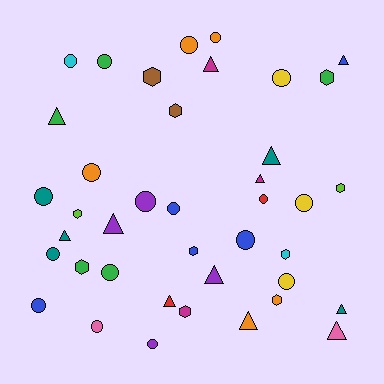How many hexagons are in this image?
There are 10 hexagons.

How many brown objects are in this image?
There are 2 brown objects.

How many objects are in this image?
There are 40 objects.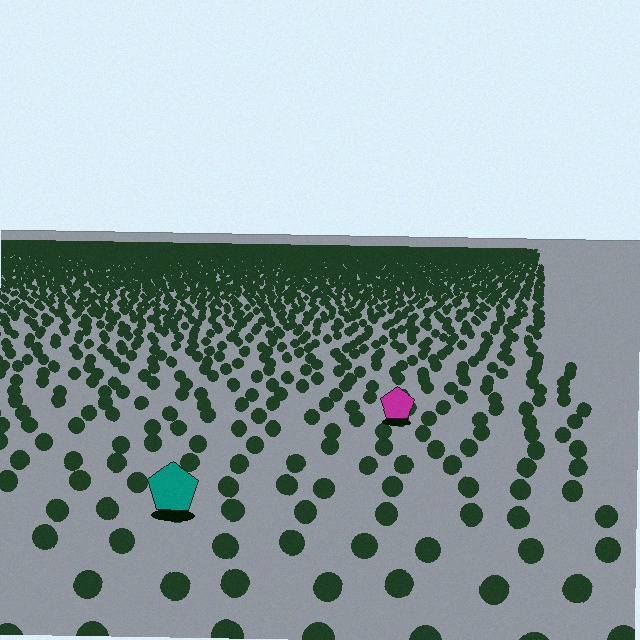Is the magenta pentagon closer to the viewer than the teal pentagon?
No. The teal pentagon is closer — you can tell from the texture gradient: the ground texture is coarser near it.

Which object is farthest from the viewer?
The magenta pentagon is farthest from the viewer. It appears smaller and the ground texture around it is denser.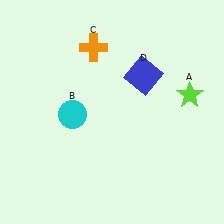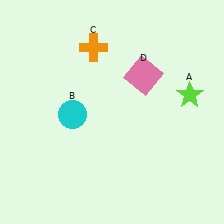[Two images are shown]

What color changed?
The square (D) changed from blue in Image 1 to pink in Image 2.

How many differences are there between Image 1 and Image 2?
There is 1 difference between the two images.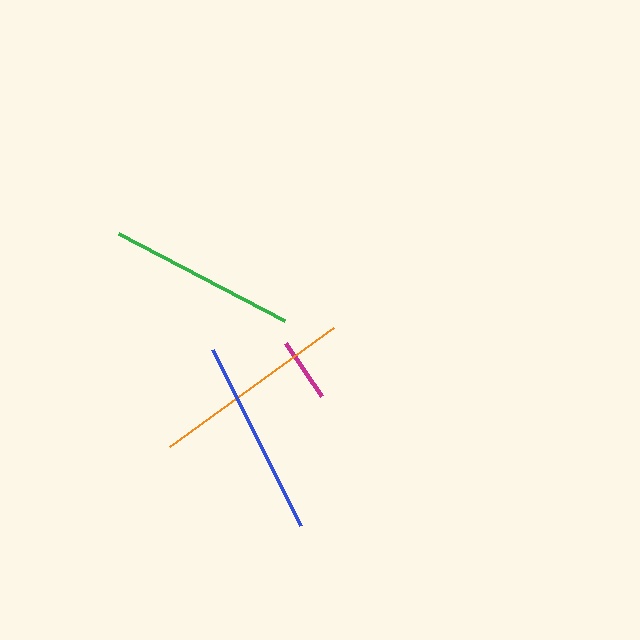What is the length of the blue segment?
The blue segment is approximately 196 pixels long.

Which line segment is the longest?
The orange line is the longest at approximately 203 pixels.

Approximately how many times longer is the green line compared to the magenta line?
The green line is approximately 2.9 times the length of the magenta line.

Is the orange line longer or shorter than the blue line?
The orange line is longer than the blue line.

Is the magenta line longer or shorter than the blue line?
The blue line is longer than the magenta line.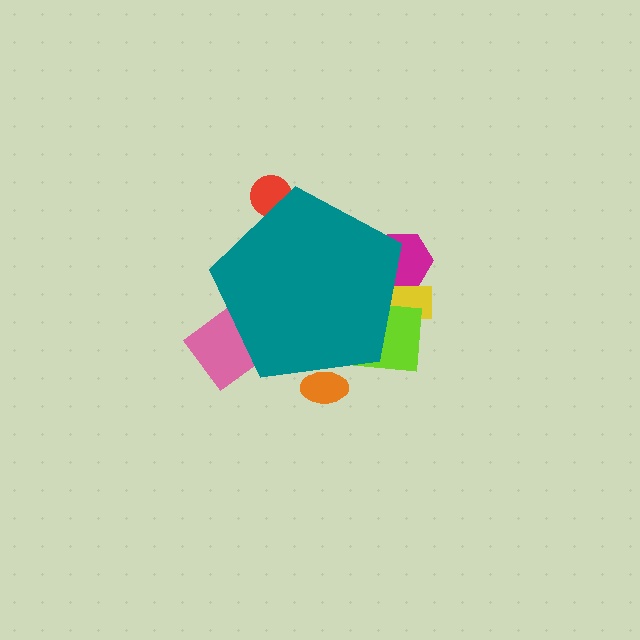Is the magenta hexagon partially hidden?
Yes, the magenta hexagon is partially hidden behind the teal pentagon.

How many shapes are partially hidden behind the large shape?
6 shapes are partially hidden.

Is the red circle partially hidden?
Yes, the red circle is partially hidden behind the teal pentagon.